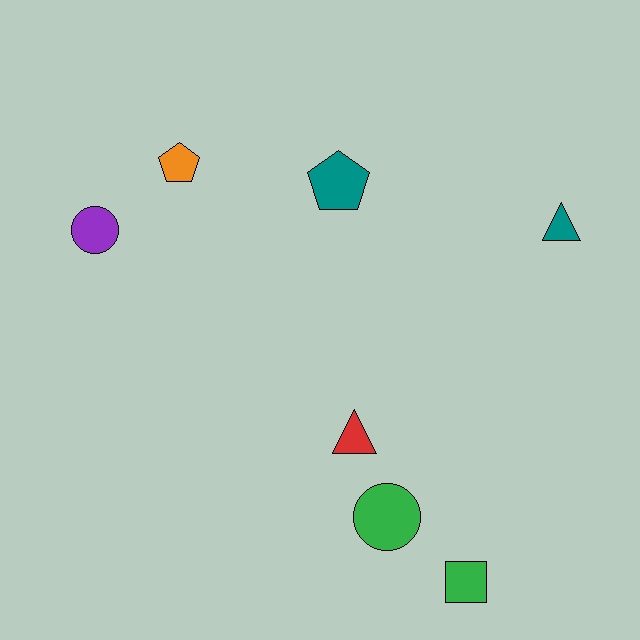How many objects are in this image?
There are 7 objects.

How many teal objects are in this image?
There are 2 teal objects.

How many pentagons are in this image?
There are 2 pentagons.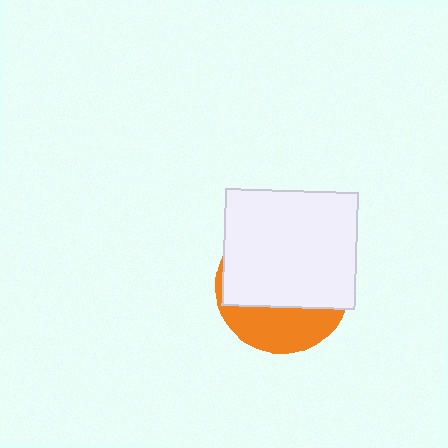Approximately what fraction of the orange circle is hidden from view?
Roughly 68% of the orange circle is hidden behind the white rectangle.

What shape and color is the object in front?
The object in front is a white rectangle.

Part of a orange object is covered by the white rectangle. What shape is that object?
It is a circle.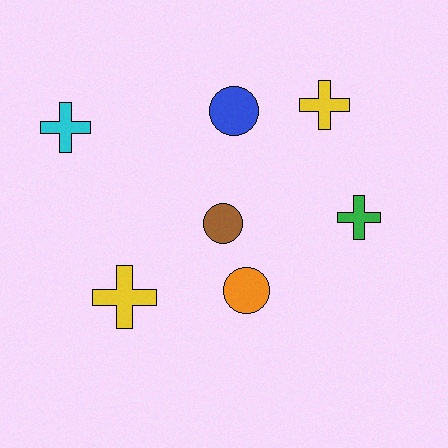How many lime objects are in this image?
There are no lime objects.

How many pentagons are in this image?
There are no pentagons.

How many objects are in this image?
There are 7 objects.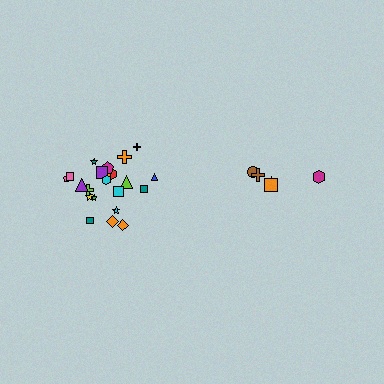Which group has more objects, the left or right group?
The left group.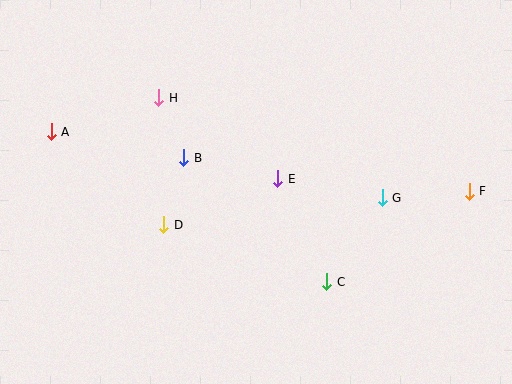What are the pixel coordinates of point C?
Point C is at (327, 282).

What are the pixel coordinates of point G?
Point G is at (382, 198).